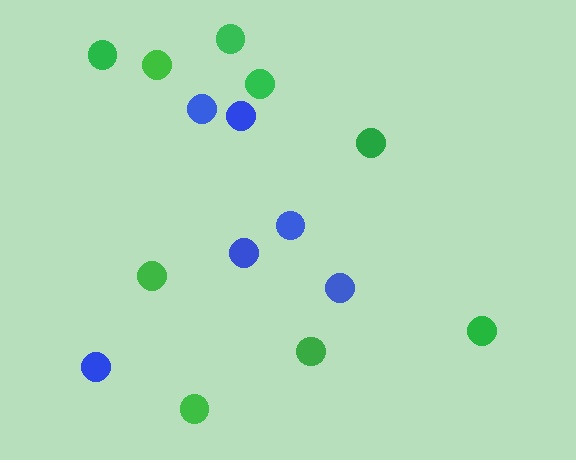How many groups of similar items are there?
There are 2 groups: one group of green circles (9) and one group of blue circles (6).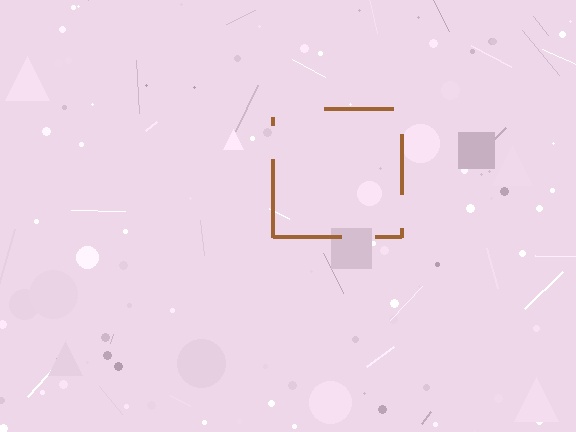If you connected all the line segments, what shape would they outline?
They would outline a square.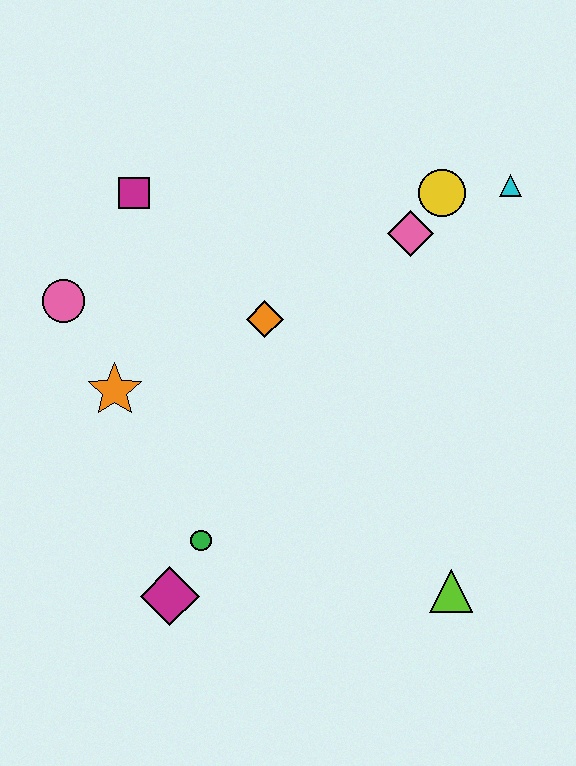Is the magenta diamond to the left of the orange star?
No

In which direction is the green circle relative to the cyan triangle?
The green circle is below the cyan triangle.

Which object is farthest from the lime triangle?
The magenta square is farthest from the lime triangle.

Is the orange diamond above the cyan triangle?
No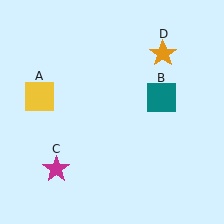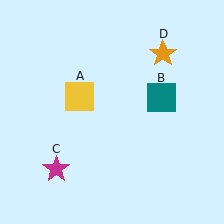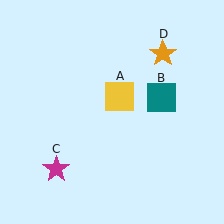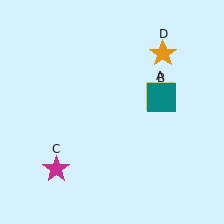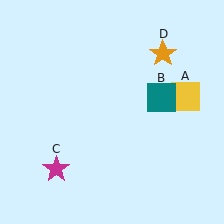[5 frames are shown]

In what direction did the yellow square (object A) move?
The yellow square (object A) moved right.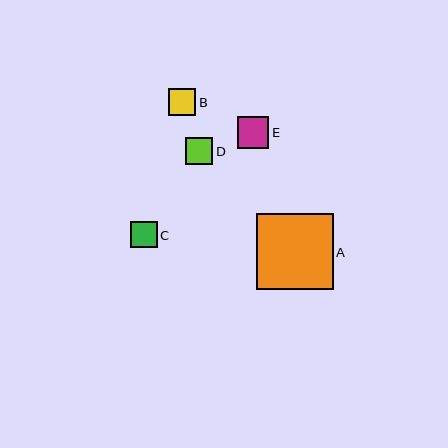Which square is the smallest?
Square C is the smallest with a size of approximately 27 pixels.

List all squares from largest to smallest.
From largest to smallest: A, E, D, B, C.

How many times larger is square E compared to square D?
Square E is approximately 1.2 times the size of square D.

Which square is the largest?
Square A is the largest with a size of approximately 76 pixels.